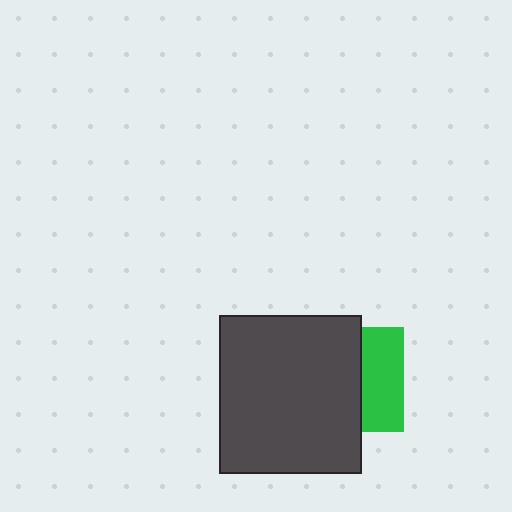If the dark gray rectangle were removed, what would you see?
You would see the complete green square.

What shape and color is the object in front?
The object in front is a dark gray rectangle.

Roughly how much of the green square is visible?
A small part of it is visible (roughly 40%).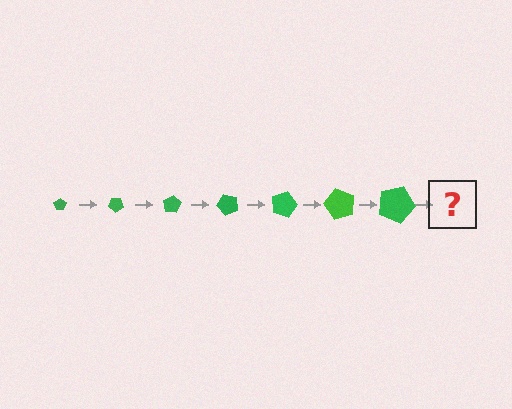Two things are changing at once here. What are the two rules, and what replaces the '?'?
The two rules are that the pentagon grows larger each step and it rotates 40 degrees each step. The '?' should be a pentagon, larger than the previous one and rotated 280 degrees from the start.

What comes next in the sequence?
The next element should be a pentagon, larger than the previous one and rotated 280 degrees from the start.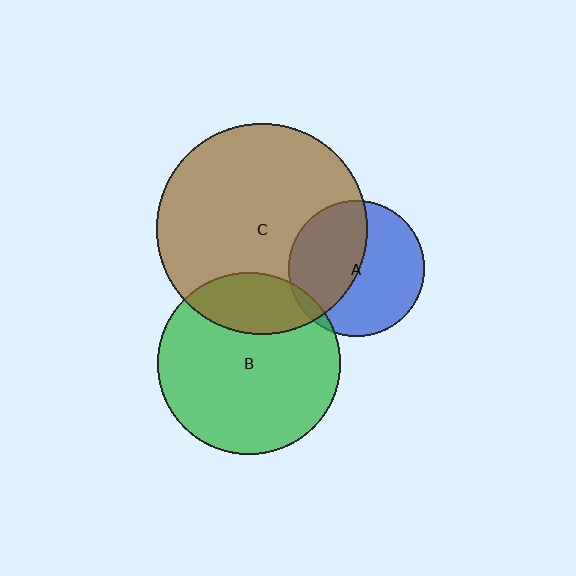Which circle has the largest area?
Circle C (brown).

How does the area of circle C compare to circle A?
Approximately 2.4 times.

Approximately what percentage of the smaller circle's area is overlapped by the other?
Approximately 25%.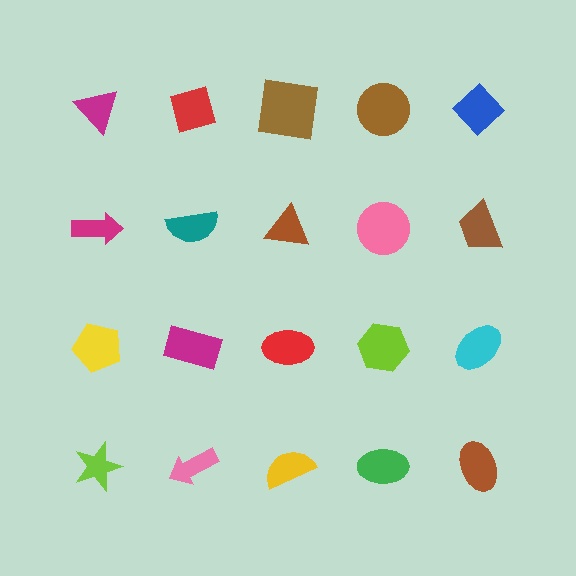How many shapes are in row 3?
5 shapes.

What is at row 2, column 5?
A brown trapezoid.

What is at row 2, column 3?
A brown triangle.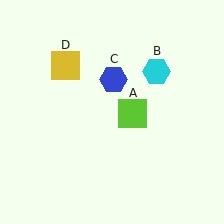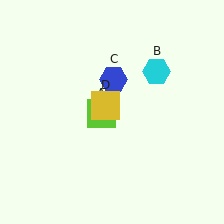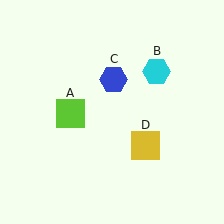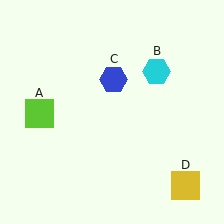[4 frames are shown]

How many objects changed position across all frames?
2 objects changed position: lime square (object A), yellow square (object D).